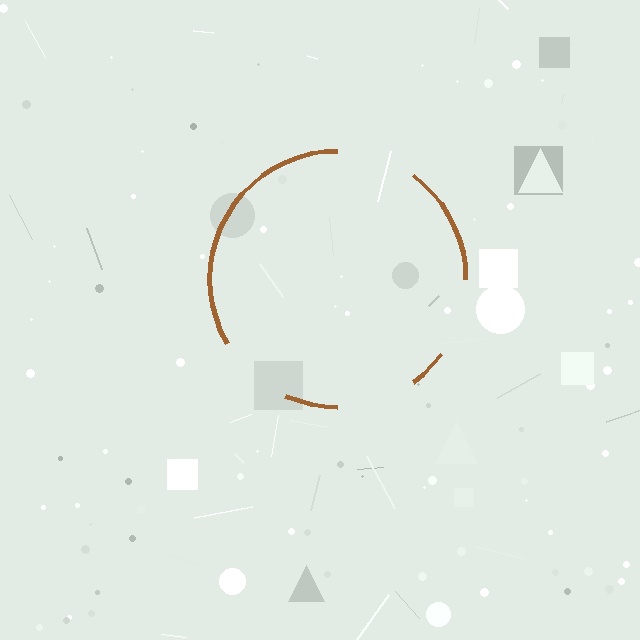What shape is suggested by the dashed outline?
The dashed outline suggests a circle.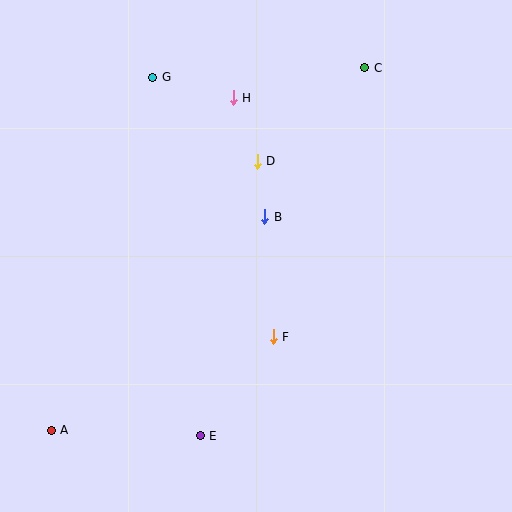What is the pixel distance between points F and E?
The distance between F and E is 123 pixels.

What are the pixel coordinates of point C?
Point C is at (365, 68).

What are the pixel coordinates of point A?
Point A is at (51, 430).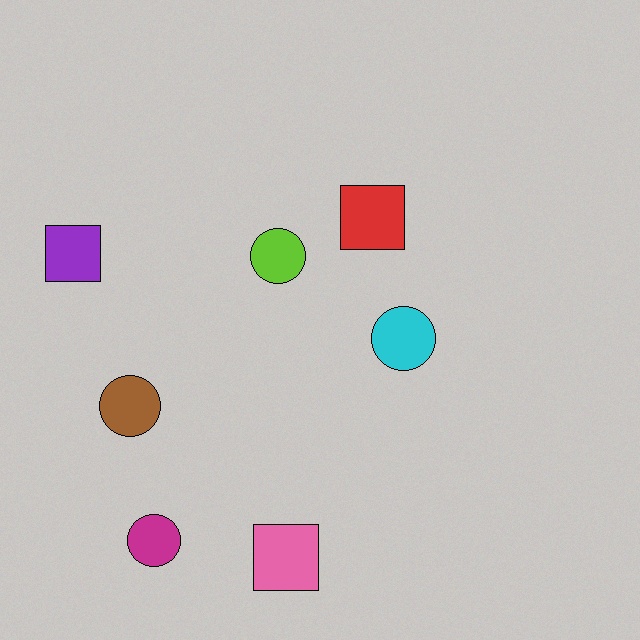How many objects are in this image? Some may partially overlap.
There are 7 objects.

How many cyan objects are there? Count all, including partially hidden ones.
There is 1 cyan object.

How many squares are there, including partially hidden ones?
There are 3 squares.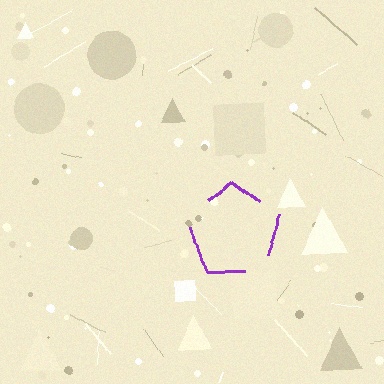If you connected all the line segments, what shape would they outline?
They would outline a pentagon.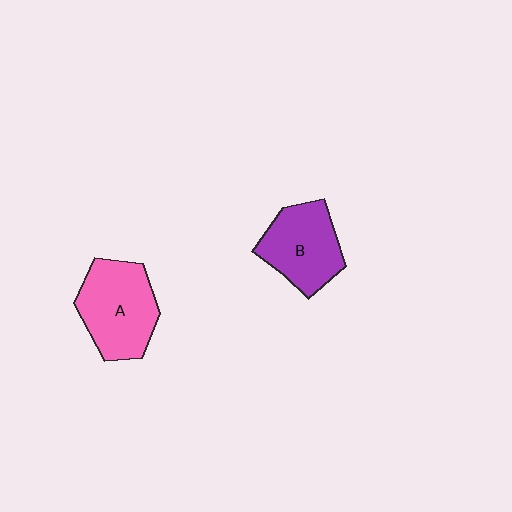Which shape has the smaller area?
Shape B (purple).